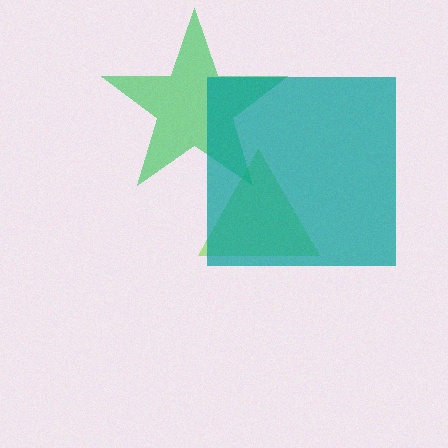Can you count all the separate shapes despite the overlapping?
Yes, there are 3 separate shapes.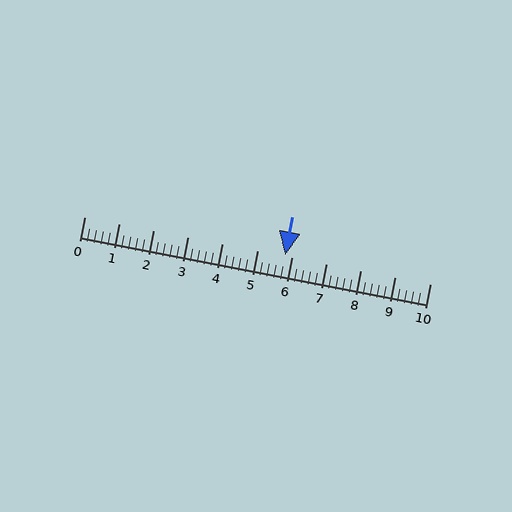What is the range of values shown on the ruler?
The ruler shows values from 0 to 10.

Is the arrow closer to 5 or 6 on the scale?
The arrow is closer to 6.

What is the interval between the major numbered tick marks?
The major tick marks are spaced 1 units apart.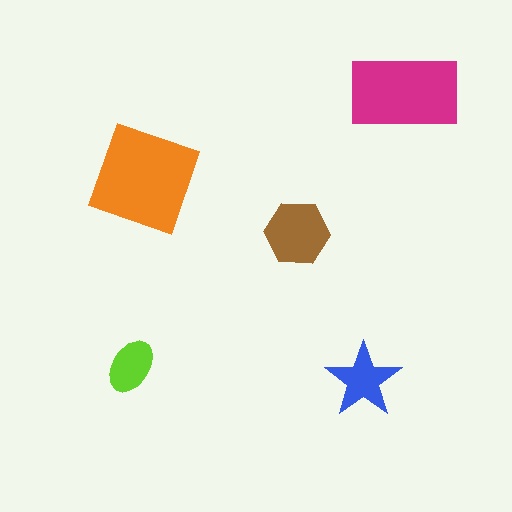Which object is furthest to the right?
The magenta rectangle is rightmost.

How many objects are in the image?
There are 5 objects in the image.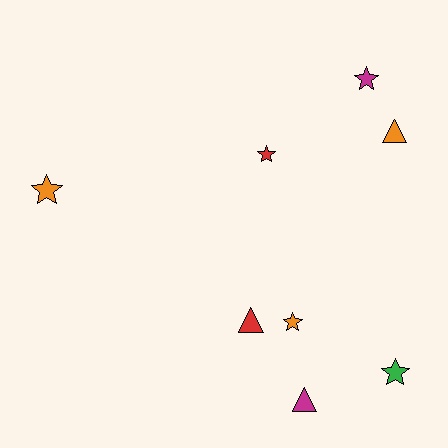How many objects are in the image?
There are 8 objects.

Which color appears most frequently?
Orange, with 3 objects.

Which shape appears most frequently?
Star, with 5 objects.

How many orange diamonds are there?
There are no orange diamonds.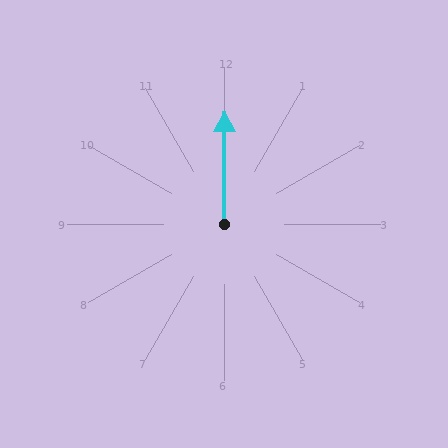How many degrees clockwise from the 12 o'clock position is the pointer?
Approximately 0 degrees.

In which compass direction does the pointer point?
North.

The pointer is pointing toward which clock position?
Roughly 12 o'clock.